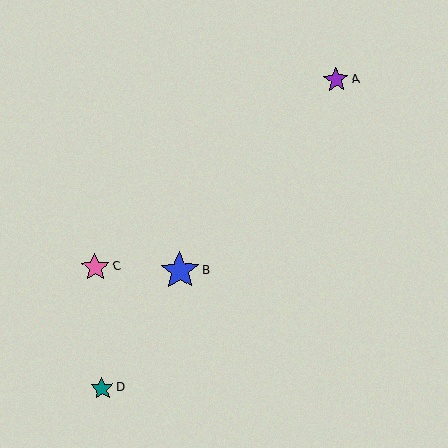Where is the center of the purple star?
The center of the purple star is at (336, 80).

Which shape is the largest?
The blue star (labeled B) is the largest.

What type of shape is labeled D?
Shape D is a teal star.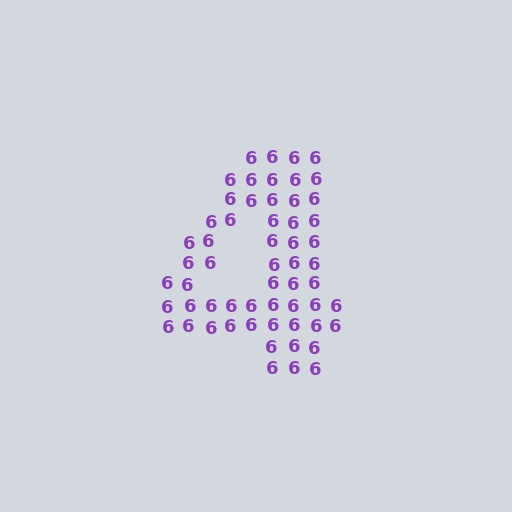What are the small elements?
The small elements are digit 6's.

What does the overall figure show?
The overall figure shows the digit 4.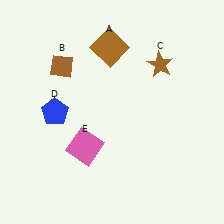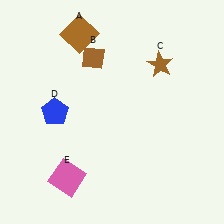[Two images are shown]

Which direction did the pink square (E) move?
The pink square (E) moved down.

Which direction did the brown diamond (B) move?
The brown diamond (B) moved right.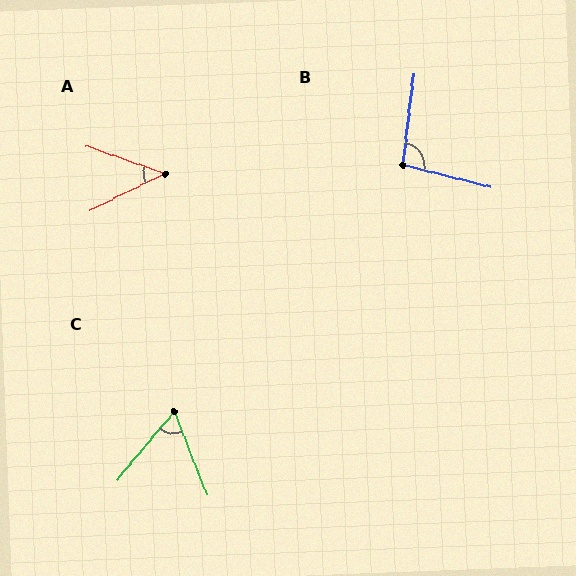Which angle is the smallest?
A, at approximately 46 degrees.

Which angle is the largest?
B, at approximately 97 degrees.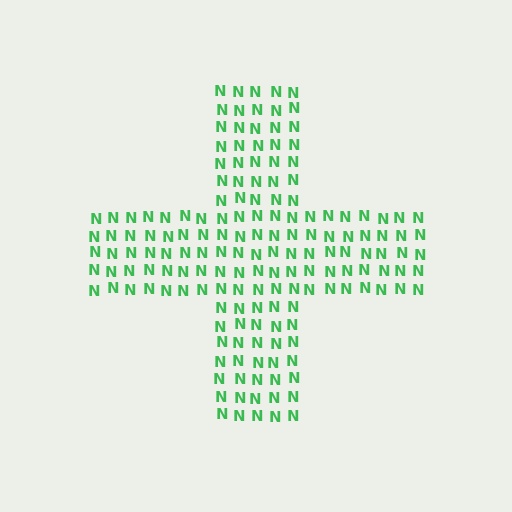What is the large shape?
The large shape is a cross.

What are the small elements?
The small elements are letter N's.